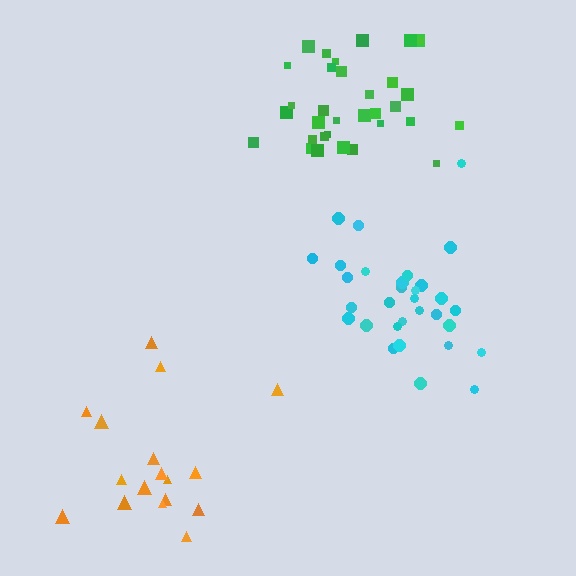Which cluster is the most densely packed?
Cyan.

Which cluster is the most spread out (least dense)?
Orange.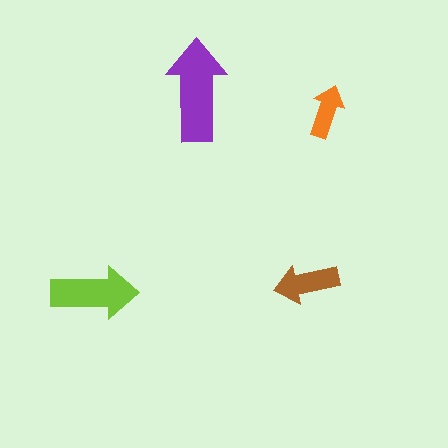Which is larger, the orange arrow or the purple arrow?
The purple one.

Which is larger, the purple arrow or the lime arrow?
The purple one.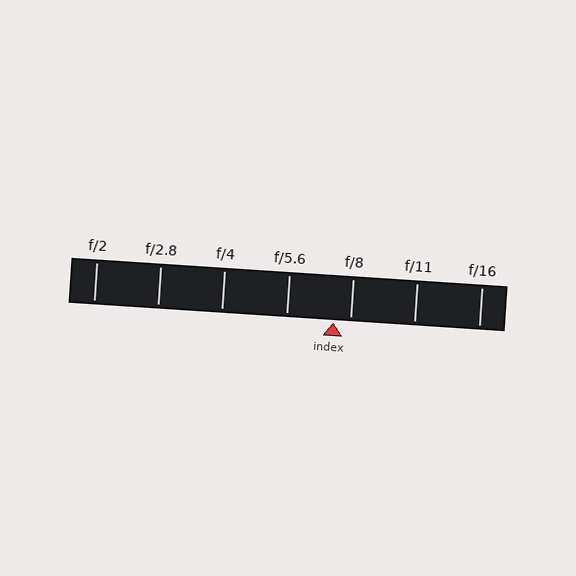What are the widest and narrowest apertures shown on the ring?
The widest aperture shown is f/2 and the narrowest is f/16.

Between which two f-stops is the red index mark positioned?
The index mark is between f/5.6 and f/8.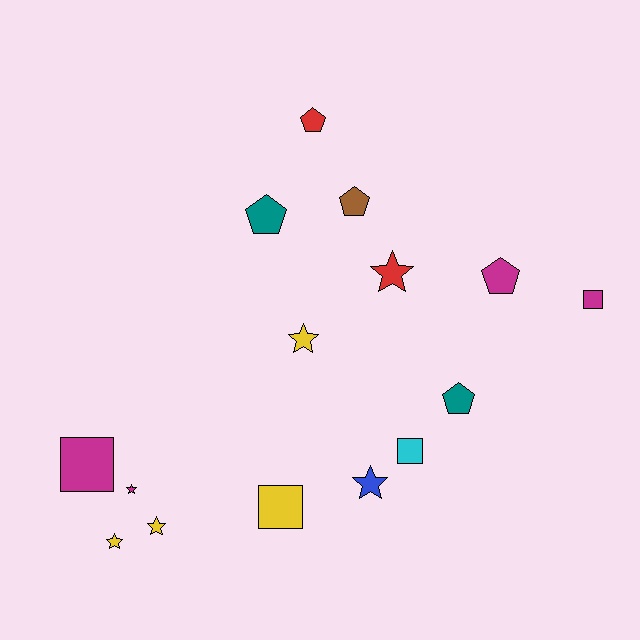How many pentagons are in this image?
There are 5 pentagons.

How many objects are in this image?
There are 15 objects.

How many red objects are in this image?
There are 2 red objects.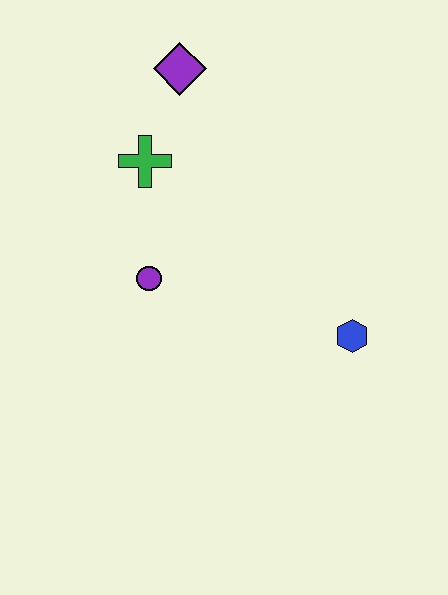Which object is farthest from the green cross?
The blue hexagon is farthest from the green cross.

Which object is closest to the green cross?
The purple diamond is closest to the green cross.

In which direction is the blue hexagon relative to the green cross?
The blue hexagon is to the right of the green cross.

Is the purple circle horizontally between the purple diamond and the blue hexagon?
No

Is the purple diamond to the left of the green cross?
No